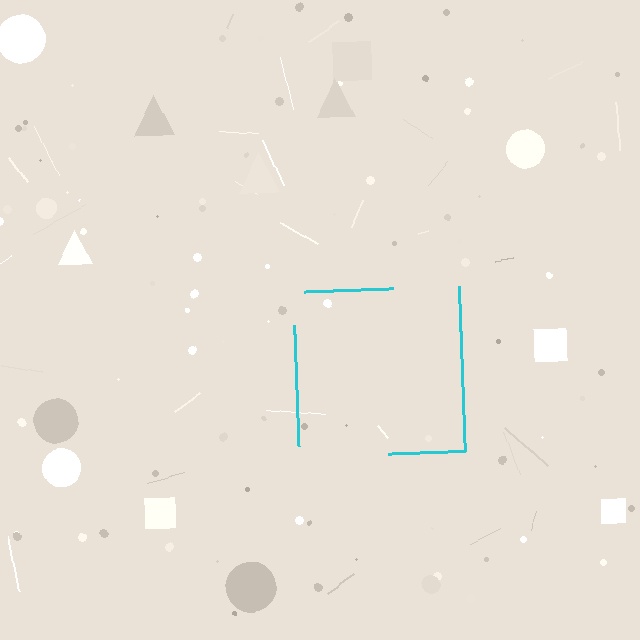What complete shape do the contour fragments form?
The contour fragments form a square.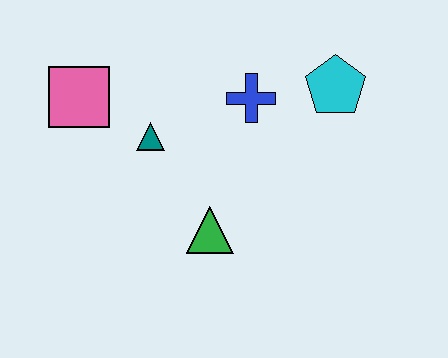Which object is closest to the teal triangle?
The pink square is closest to the teal triangle.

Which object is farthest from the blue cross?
The pink square is farthest from the blue cross.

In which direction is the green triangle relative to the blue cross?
The green triangle is below the blue cross.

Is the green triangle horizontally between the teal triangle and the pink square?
No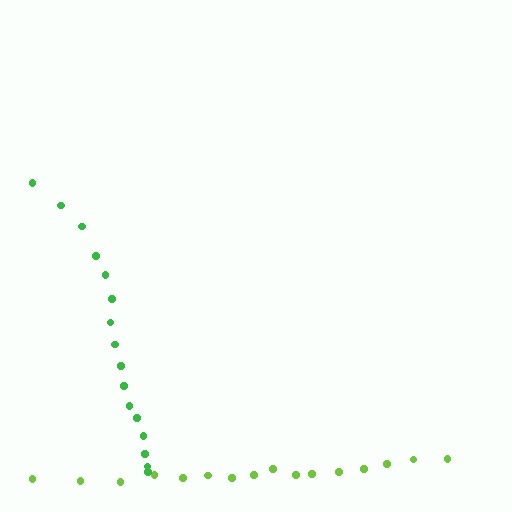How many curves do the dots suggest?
There are 2 distinct paths.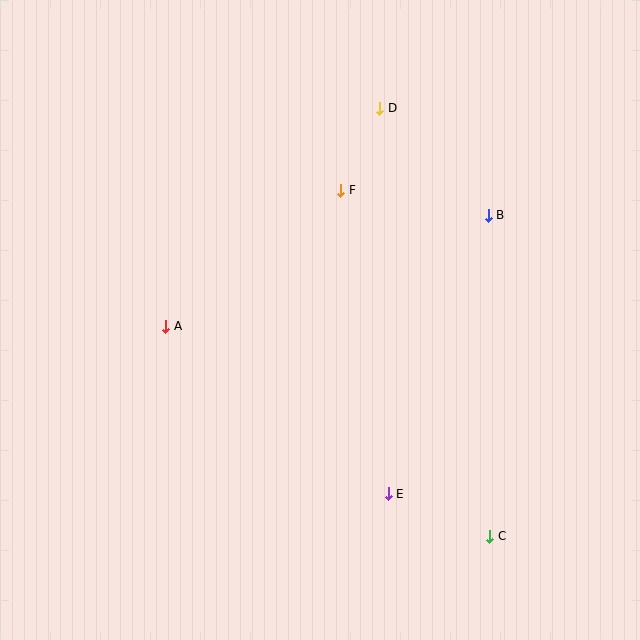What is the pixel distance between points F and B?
The distance between F and B is 149 pixels.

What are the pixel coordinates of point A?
Point A is at (166, 326).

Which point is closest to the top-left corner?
Point A is closest to the top-left corner.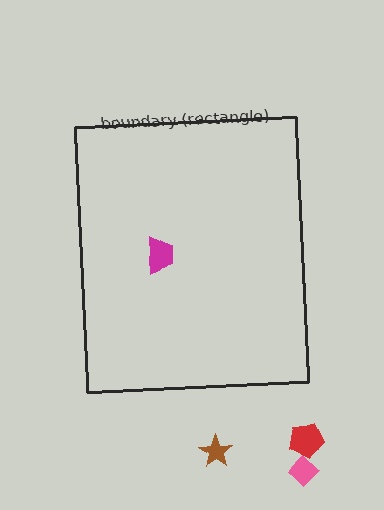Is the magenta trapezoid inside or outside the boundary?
Inside.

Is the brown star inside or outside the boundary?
Outside.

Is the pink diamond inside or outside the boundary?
Outside.